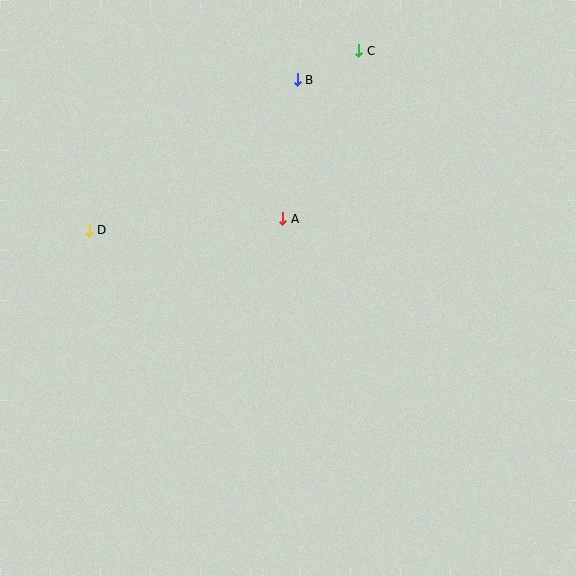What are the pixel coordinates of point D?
Point D is at (89, 230).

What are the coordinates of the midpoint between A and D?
The midpoint between A and D is at (186, 224).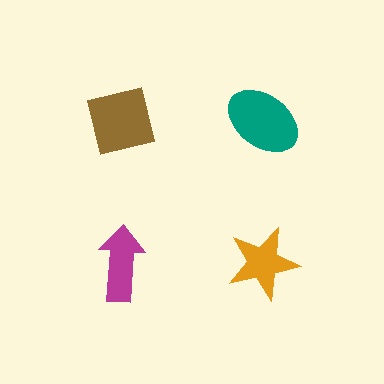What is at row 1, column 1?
A brown square.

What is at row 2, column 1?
A magenta arrow.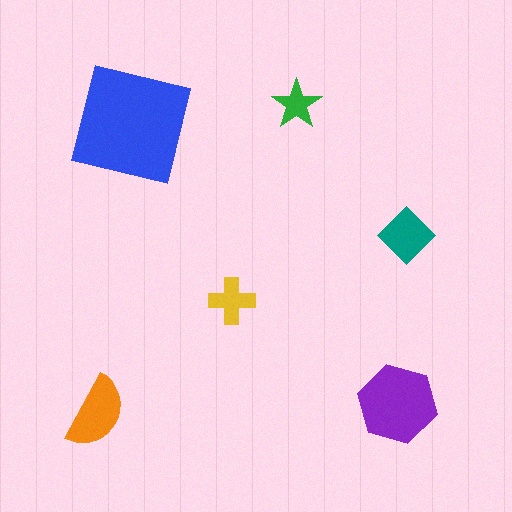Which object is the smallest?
The green star.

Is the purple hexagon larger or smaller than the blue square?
Smaller.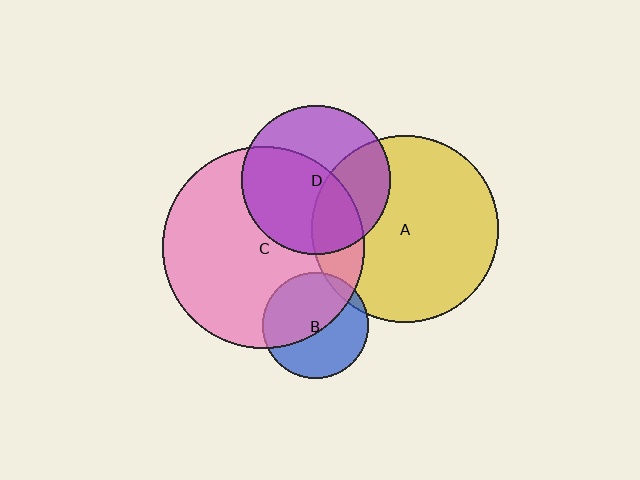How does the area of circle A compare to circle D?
Approximately 1.6 times.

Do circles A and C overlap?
Yes.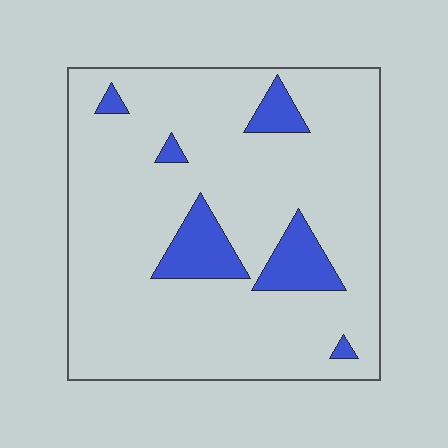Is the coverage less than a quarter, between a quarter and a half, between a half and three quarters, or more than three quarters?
Less than a quarter.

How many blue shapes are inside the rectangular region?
6.